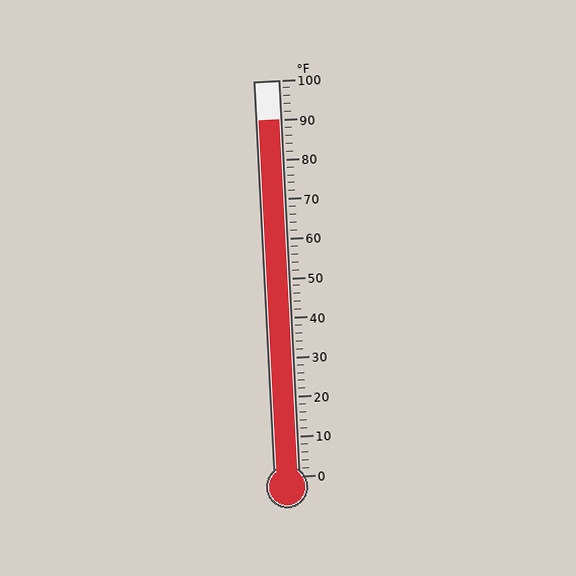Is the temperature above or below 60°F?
The temperature is above 60°F.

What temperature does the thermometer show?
The thermometer shows approximately 90°F.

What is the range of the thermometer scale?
The thermometer scale ranges from 0°F to 100°F.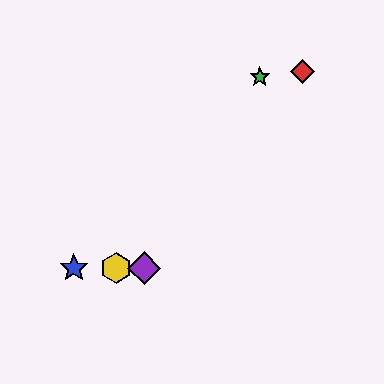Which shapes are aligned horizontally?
The blue star, the yellow hexagon, the purple diamond are aligned horizontally.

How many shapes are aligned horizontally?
3 shapes (the blue star, the yellow hexagon, the purple diamond) are aligned horizontally.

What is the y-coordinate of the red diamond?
The red diamond is at y≈72.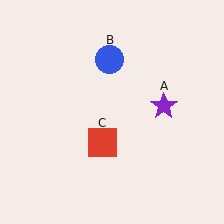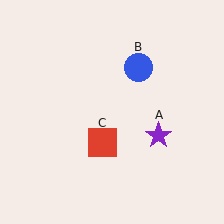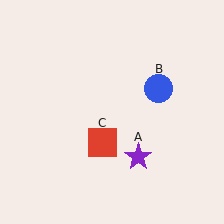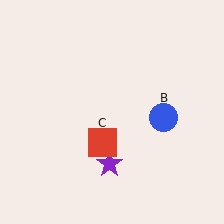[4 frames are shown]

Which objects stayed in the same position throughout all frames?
Red square (object C) remained stationary.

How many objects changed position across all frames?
2 objects changed position: purple star (object A), blue circle (object B).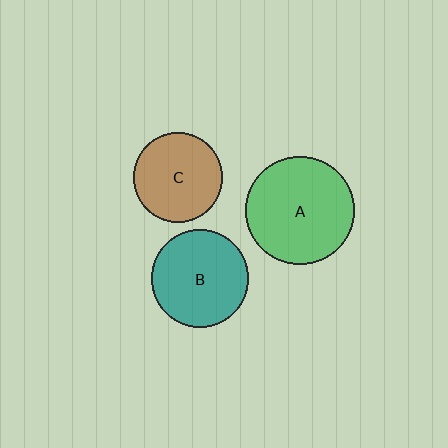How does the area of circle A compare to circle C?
Approximately 1.5 times.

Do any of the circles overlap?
No, none of the circles overlap.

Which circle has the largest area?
Circle A (green).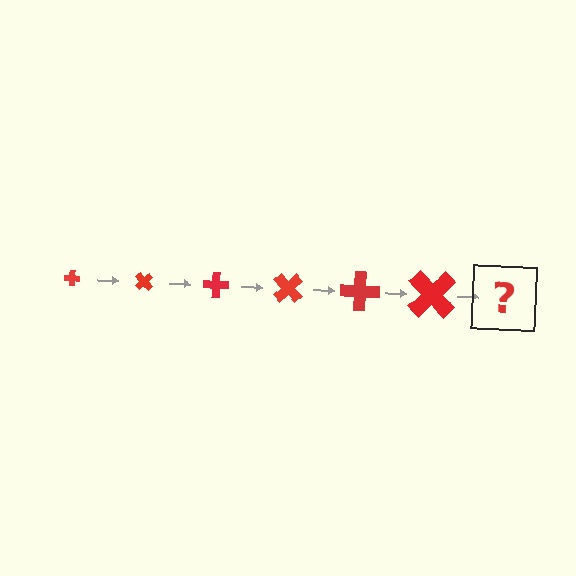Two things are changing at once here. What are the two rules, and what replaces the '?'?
The two rules are that the cross grows larger each step and it rotates 45 degrees each step. The '?' should be a cross, larger than the previous one and rotated 270 degrees from the start.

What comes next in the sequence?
The next element should be a cross, larger than the previous one and rotated 270 degrees from the start.